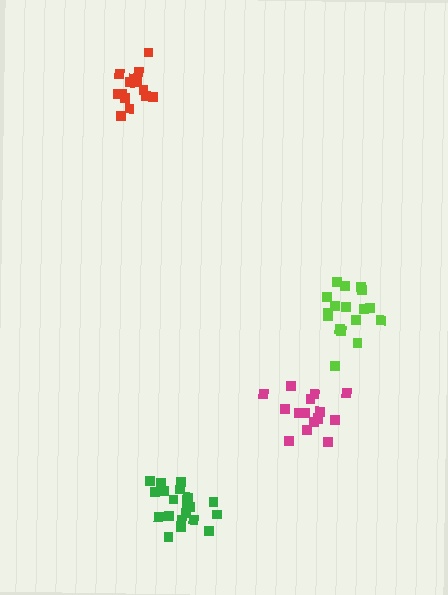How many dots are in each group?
Group 1: 15 dots, Group 2: 15 dots, Group 3: 17 dots, Group 4: 21 dots (68 total).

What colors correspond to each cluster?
The clusters are colored: magenta, red, lime, green.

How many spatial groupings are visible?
There are 4 spatial groupings.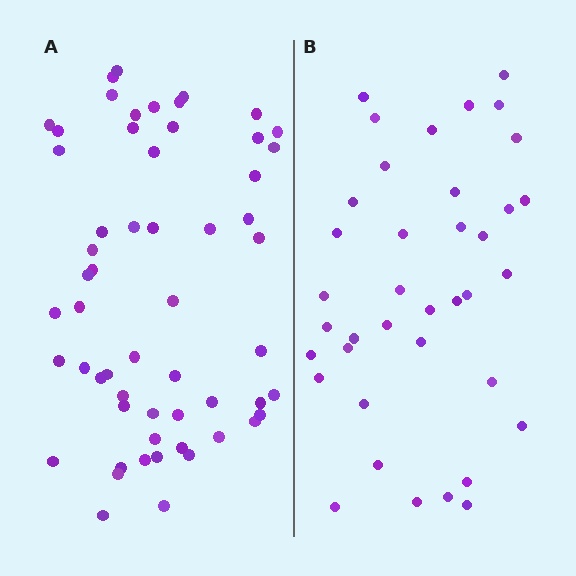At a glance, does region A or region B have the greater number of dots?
Region A (the left region) has more dots.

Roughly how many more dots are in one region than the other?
Region A has approximately 20 more dots than region B.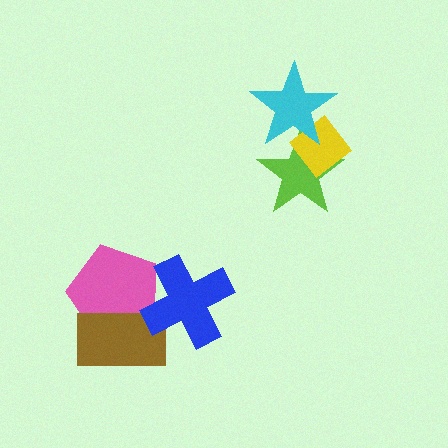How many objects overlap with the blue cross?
2 objects overlap with the blue cross.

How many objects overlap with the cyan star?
2 objects overlap with the cyan star.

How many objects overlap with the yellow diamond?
2 objects overlap with the yellow diamond.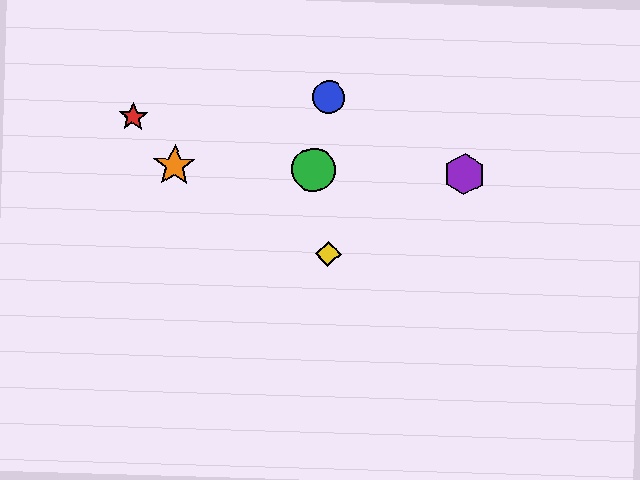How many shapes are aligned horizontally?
3 shapes (the green circle, the purple hexagon, the orange star) are aligned horizontally.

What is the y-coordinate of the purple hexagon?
The purple hexagon is at y≈174.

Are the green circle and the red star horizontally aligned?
No, the green circle is at y≈170 and the red star is at y≈117.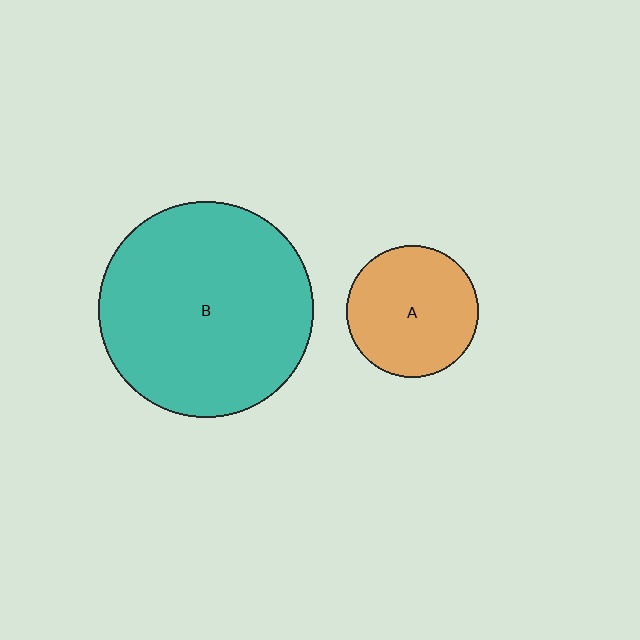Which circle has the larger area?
Circle B (teal).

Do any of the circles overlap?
No, none of the circles overlap.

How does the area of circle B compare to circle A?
Approximately 2.7 times.